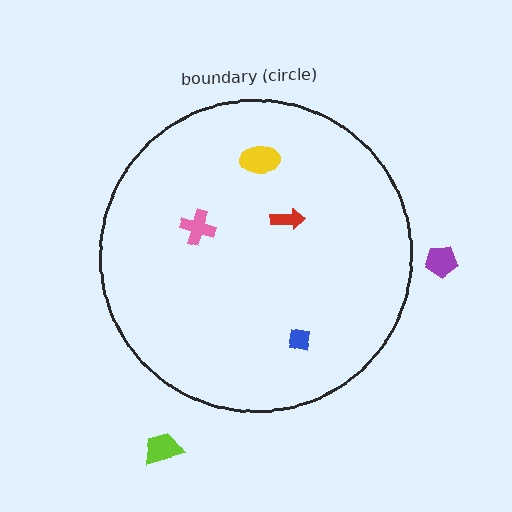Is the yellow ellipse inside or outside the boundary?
Inside.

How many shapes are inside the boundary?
4 inside, 2 outside.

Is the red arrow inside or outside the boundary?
Inside.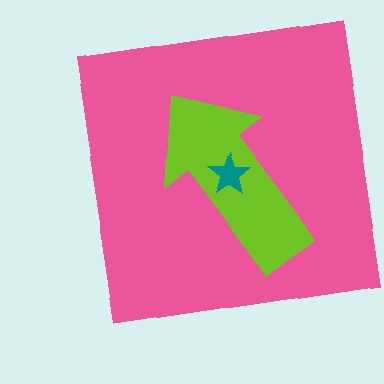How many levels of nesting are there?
3.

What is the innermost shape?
The teal star.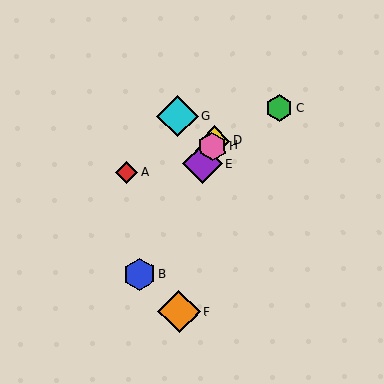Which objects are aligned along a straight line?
Objects B, D, E, H are aligned along a straight line.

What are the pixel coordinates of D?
Object D is at (215, 141).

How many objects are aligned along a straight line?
4 objects (B, D, E, H) are aligned along a straight line.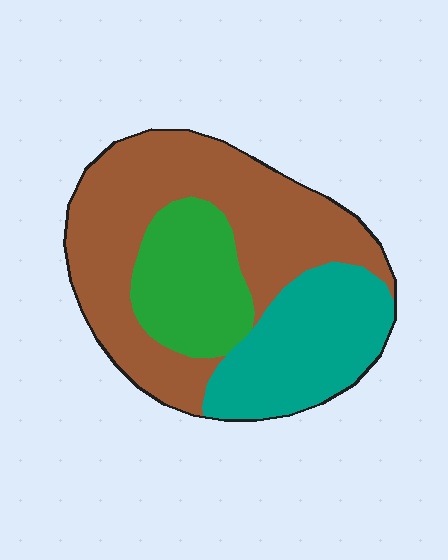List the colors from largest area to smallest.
From largest to smallest: brown, teal, green.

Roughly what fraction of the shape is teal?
Teal covers 27% of the shape.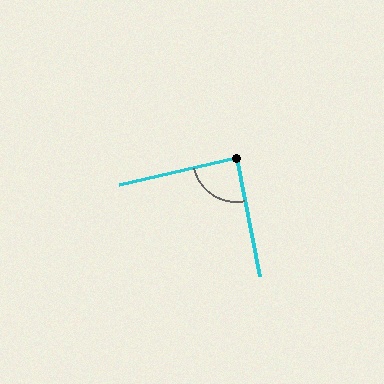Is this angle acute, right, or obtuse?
It is approximately a right angle.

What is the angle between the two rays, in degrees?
Approximately 88 degrees.